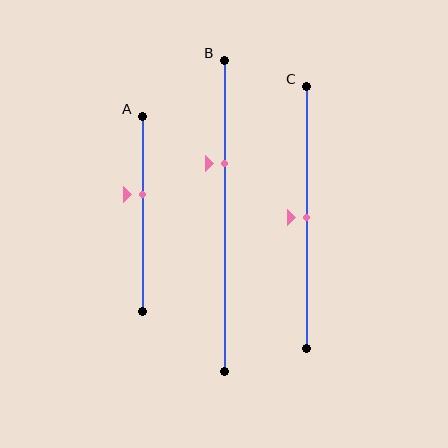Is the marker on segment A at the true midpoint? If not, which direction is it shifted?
No, the marker on segment A is shifted upward by about 10% of the segment length.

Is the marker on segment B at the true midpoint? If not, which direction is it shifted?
No, the marker on segment B is shifted upward by about 17% of the segment length.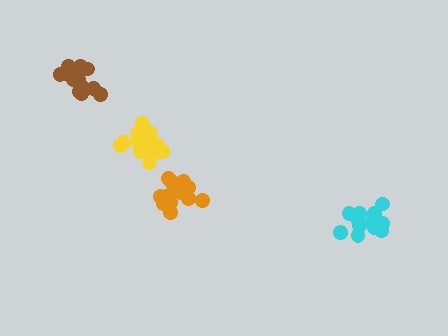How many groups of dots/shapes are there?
There are 4 groups.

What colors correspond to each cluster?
The clusters are colored: cyan, yellow, brown, orange.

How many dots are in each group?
Group 1: 13 dots, Group 2: 15 dots, Group 3: 16 dots, Group 4: 14 dots (58 total).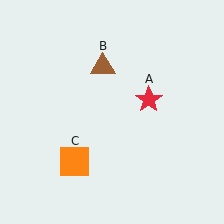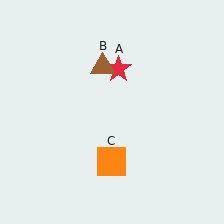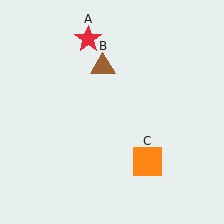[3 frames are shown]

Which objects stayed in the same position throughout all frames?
Brown triangle (object B) remained stationary.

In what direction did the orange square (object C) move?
The orange square (object C) moved right.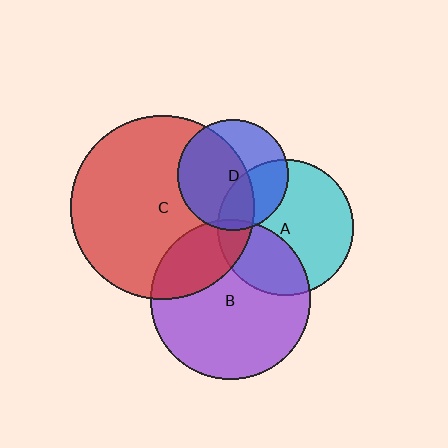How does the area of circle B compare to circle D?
Approximately 2.1 times.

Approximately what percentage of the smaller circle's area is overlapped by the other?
Approximately 15%.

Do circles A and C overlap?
Yes.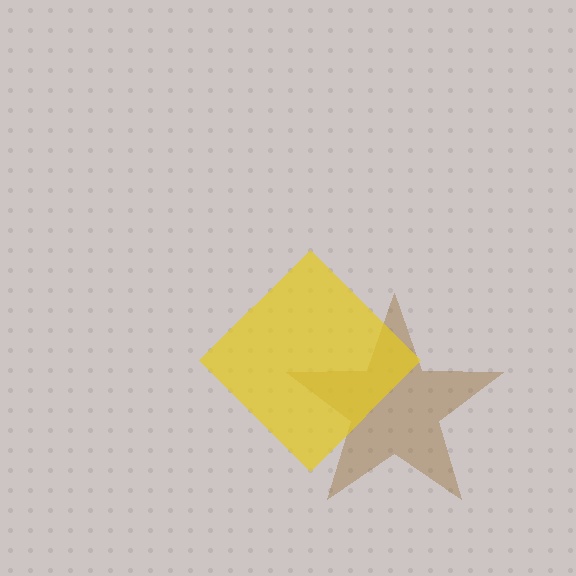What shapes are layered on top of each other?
The layered shapes are: a brown star, a yellow diamond.